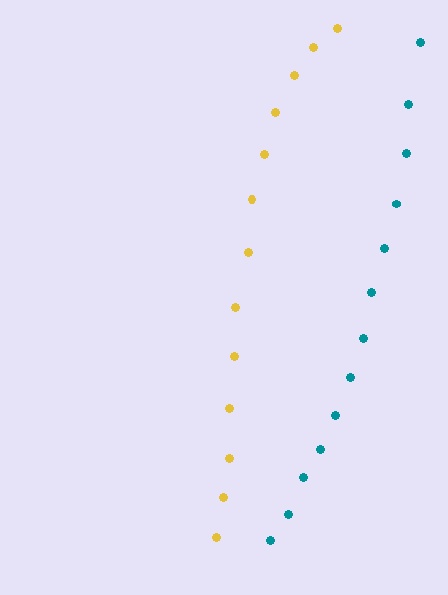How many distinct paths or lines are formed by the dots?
There are 2 distinct paths.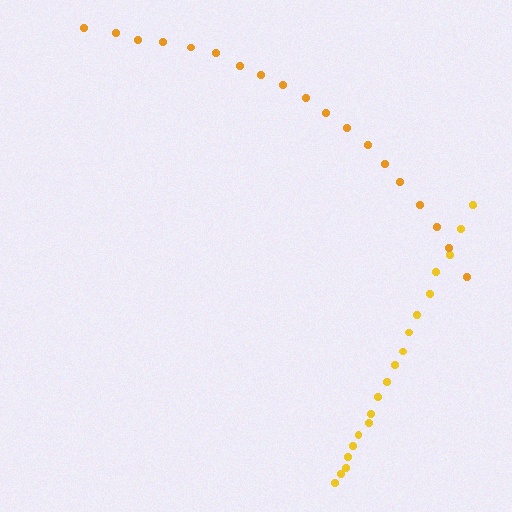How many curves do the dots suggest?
There are 2 distinct paths.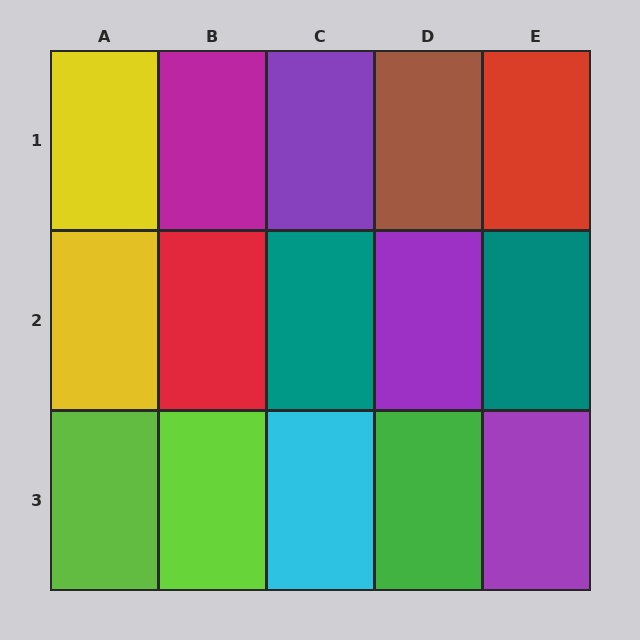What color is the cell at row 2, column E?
Teal.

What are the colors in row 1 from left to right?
Yellow, magenta, purple, brown, red.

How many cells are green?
1 cell is green.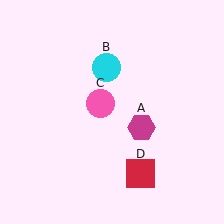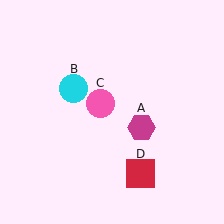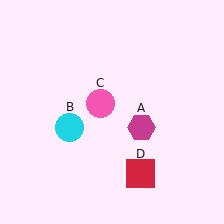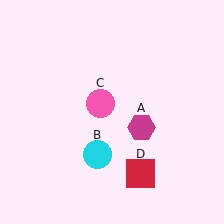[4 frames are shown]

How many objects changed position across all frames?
1 object changed position: cyan circle (object B).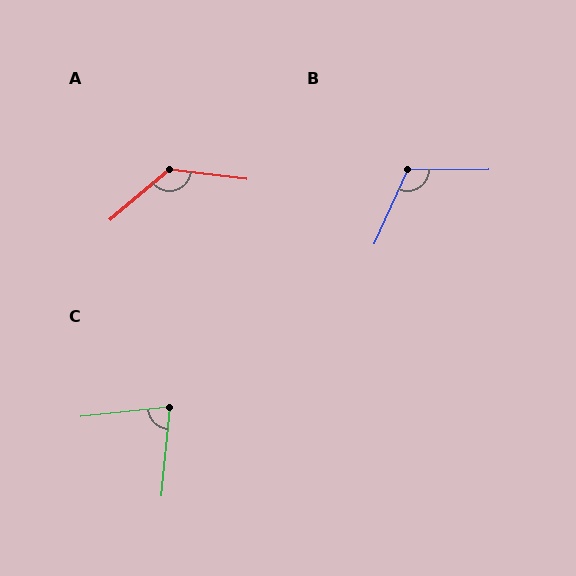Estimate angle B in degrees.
Approximately 115 degrees.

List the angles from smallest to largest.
C (78°), B (115°), A (133°).